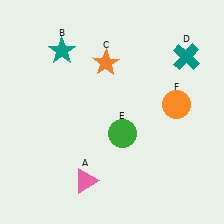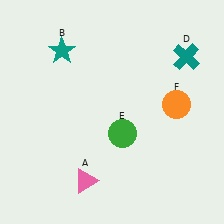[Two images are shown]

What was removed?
The orange star (C) was removed in Image 2.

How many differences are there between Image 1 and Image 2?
There is 1 difference between the two images.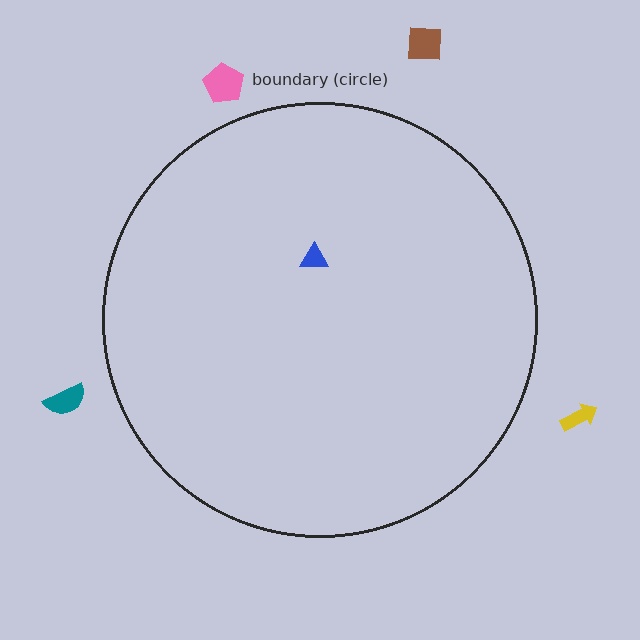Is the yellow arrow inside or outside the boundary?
Outside.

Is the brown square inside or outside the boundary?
Outside.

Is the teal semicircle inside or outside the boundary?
Outside.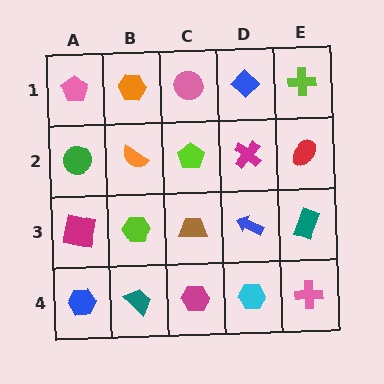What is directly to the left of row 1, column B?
A pink pentagon.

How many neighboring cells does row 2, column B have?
4.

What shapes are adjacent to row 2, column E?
A lime cross (row 1, column E), a teal rectangle (row 3, column E), a magenta cross (row 2, column D).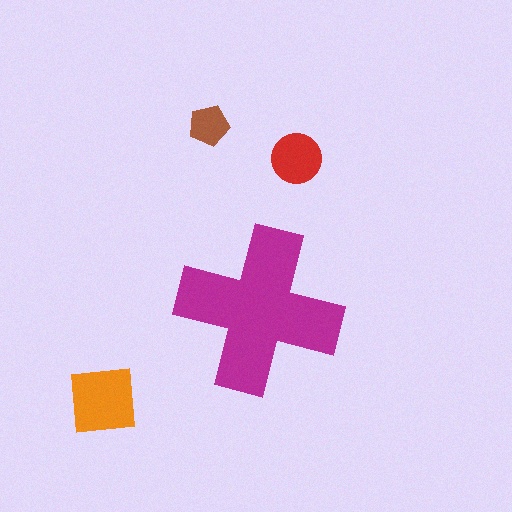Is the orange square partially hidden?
No, the orange square is fully visible.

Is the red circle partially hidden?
No, the red circle is fully visible.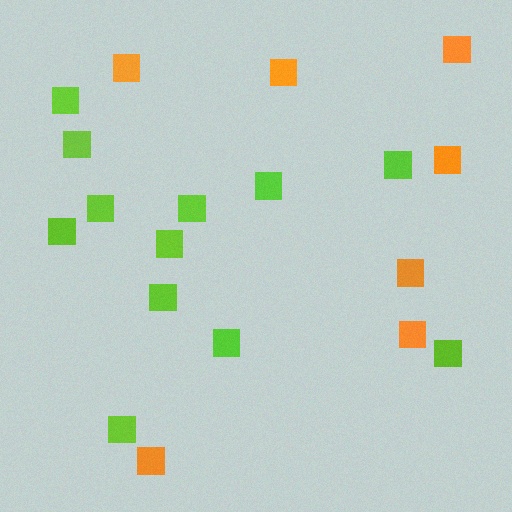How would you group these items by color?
There are 2 groups: one group of orange squares (7) and one group of lime squares (12).